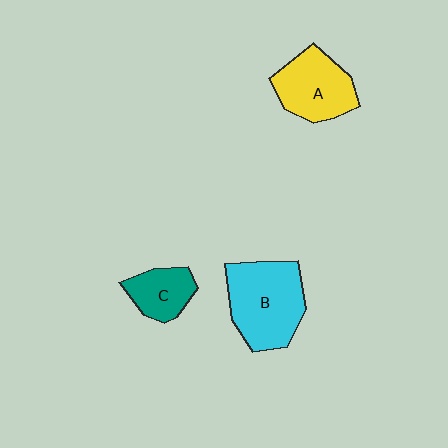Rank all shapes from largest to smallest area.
From largest to smallest: B (cyan), A (yellow), C (teal).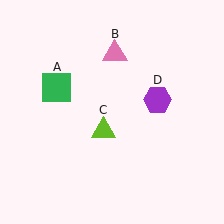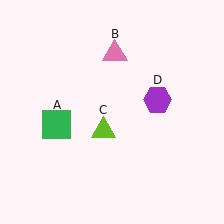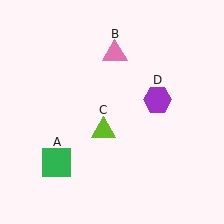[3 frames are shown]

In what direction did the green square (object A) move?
The green square (object A) moved down.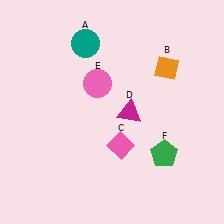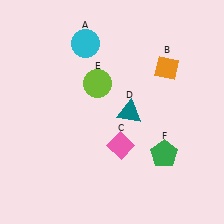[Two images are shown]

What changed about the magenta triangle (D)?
In Image 1, D is magenta. In Image 2, it changed to teal.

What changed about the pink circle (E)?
In Image 1, E is pink. In Image 2, it changed to lime.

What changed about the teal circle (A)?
In Image 1, A is teal. In Image 2, it changed to cyan.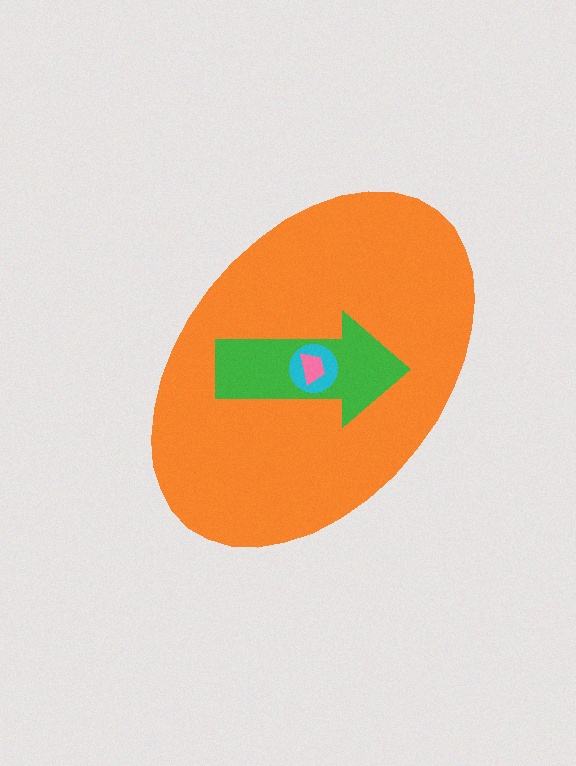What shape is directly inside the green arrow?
The cyan circle.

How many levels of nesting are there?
4.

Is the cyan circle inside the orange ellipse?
Yes.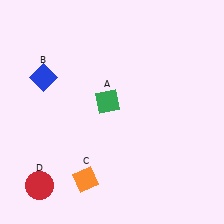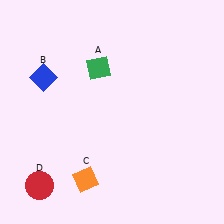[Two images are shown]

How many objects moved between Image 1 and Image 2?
1 object moved between the two images.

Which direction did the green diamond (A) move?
The green diamond (A) moved up.